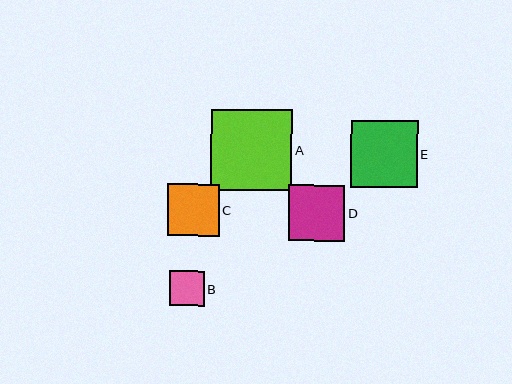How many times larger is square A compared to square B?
Square A is approximately 2.3 times the size of square B.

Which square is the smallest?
Square B is the smallest with a size of approximately 35 pixels.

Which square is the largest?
Square A is the largest with a size of approximately 81 pixels.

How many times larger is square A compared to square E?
Square A is approximately 1.2 times the size of square E.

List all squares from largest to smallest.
From largest to smallest: A, E, D, C, B.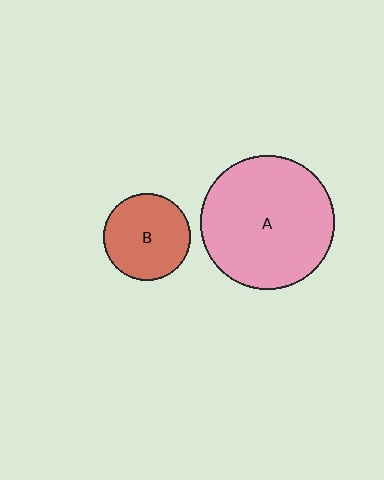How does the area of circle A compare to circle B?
Approximately 2.4 times.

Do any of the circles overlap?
No, none of the circles overlap.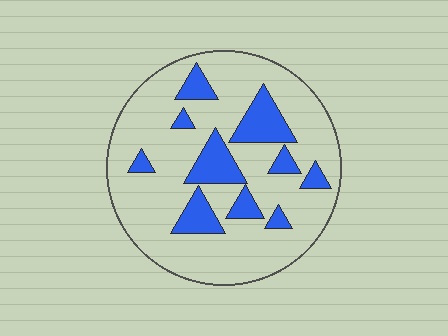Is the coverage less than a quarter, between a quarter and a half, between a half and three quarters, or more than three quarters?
Less than a quarter.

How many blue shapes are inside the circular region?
10.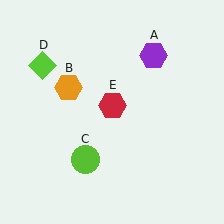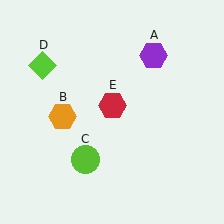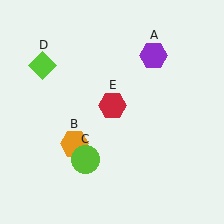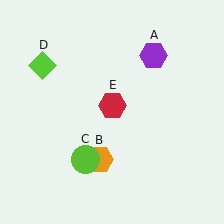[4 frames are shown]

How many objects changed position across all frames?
1 object changed position: orange hexagon (object B).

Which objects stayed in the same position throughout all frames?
Purple hexagon (object A) and lime circle (object C) and lime diamond (object D) and red hexagon (object E) remained stationary.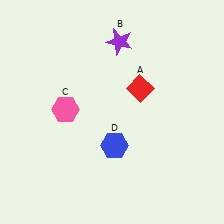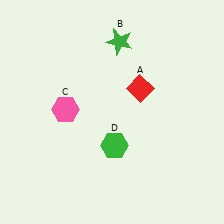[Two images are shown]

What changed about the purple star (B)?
In Image 1, B is purple. In Image 2, it changed to green.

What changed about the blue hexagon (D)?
In Image 1, D is blue. In Image 2, it changed to green.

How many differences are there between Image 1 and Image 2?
There are 2 differences between the two images.